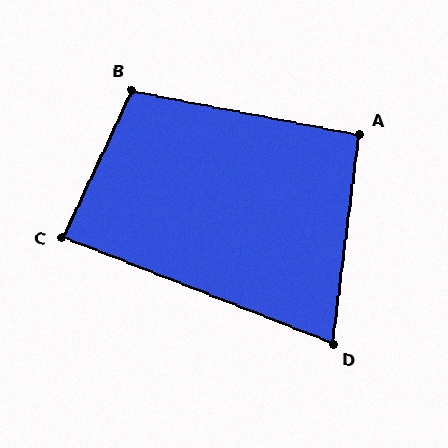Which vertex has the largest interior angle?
B, at approximately 104 degrees.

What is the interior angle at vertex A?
Approximately 94 degrees (approximately right).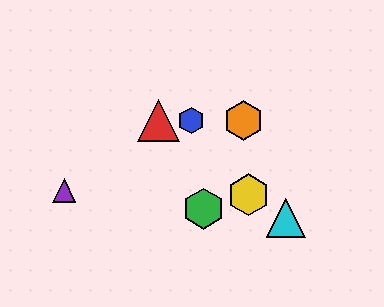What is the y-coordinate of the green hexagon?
The green hexagon is at y≈209.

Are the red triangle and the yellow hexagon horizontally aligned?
No, the red triangle is at y≈121 and the yellow hexagon is at y≈195.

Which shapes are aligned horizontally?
The red triangle, the blue hexagon, the orange hexagon are aligned horizontally.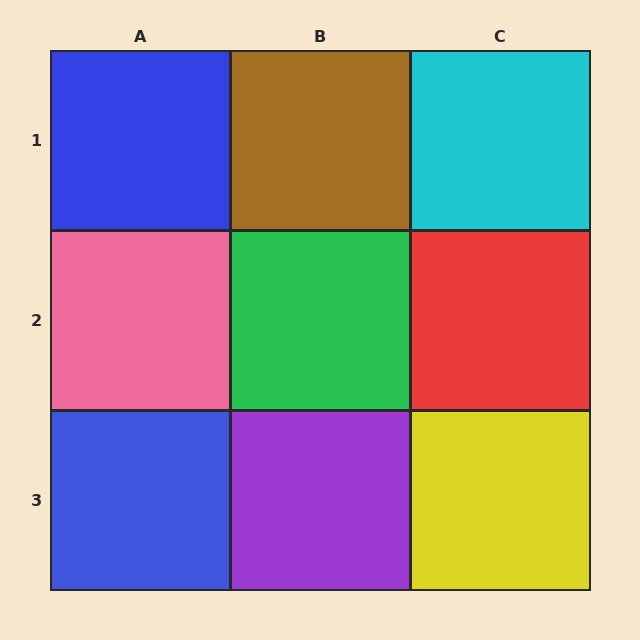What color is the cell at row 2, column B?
Green.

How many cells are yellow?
1 cell is yellow.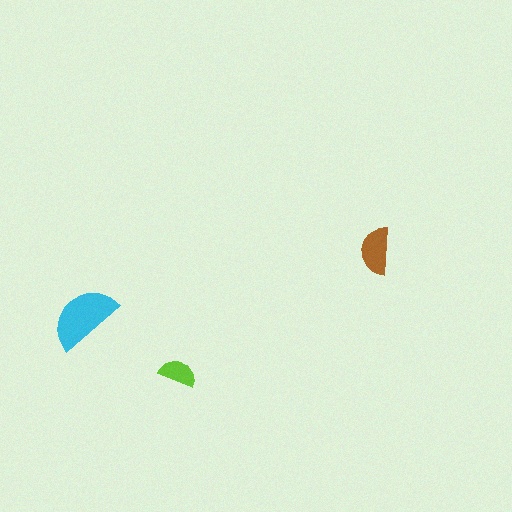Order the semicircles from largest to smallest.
the cyan one, the brown one, the lime one.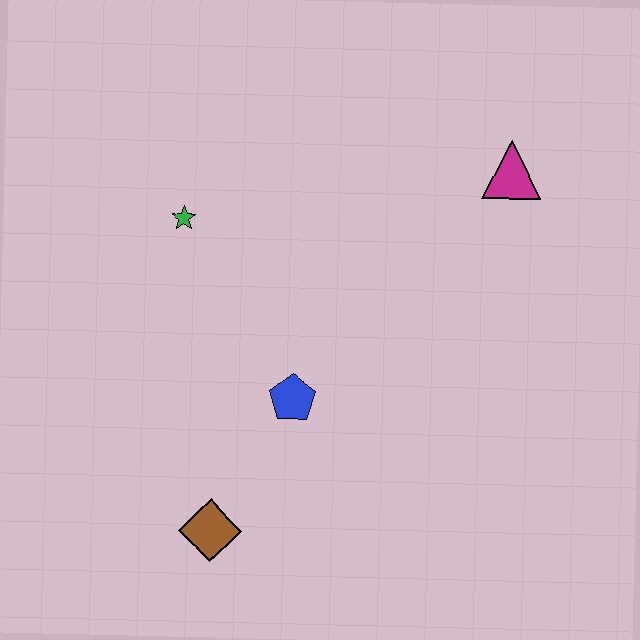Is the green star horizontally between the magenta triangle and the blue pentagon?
No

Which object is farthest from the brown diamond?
The magenta triangle is farthest from the brown diamond.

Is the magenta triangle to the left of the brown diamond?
No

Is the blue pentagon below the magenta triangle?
Yes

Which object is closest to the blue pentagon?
The brown diamond is closest to the blue pentagon.